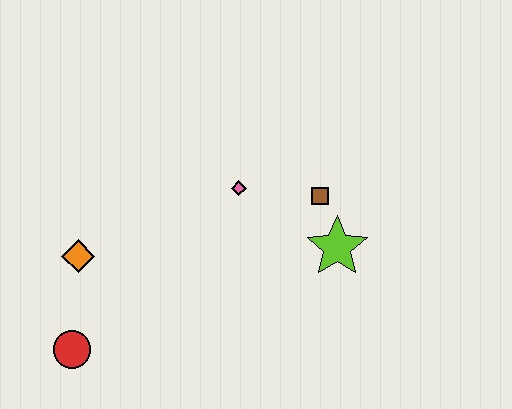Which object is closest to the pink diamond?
The brown square is closest to the pink diamond.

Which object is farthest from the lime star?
The red circle is farthest from the lime star.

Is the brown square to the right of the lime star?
No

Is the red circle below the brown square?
Yes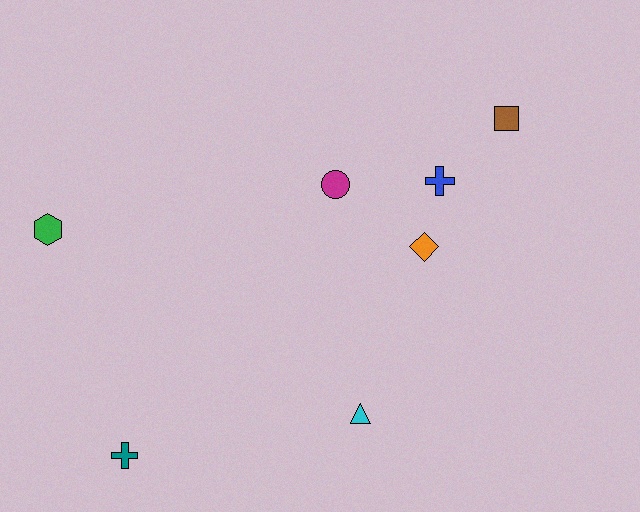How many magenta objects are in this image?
There is 1 magenta object.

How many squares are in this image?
There is 1 square.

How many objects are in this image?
There are 7 objects.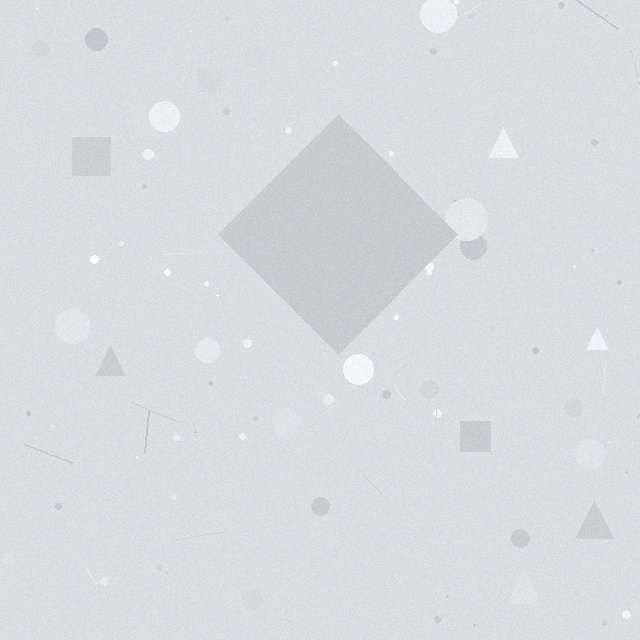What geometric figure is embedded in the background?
A diamond is embedded in the background.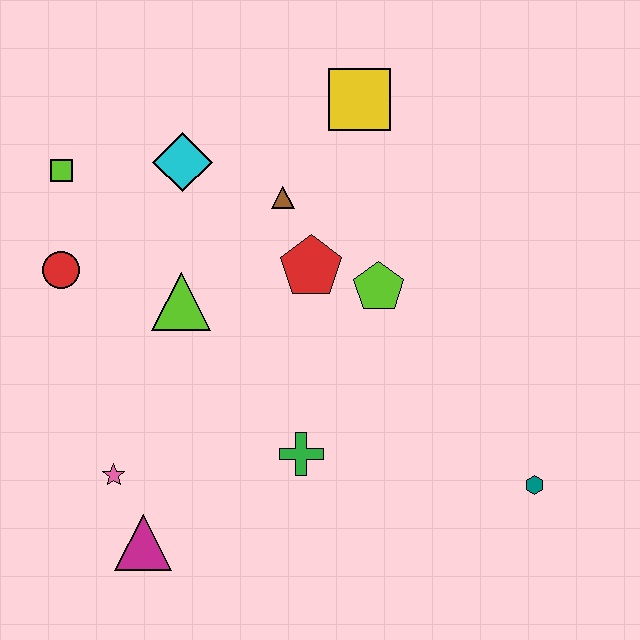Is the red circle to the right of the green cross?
No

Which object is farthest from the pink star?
The yellow square is farthest from the pink star.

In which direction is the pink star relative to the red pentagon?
The pink star is below the red pentagon.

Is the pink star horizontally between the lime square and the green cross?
Yes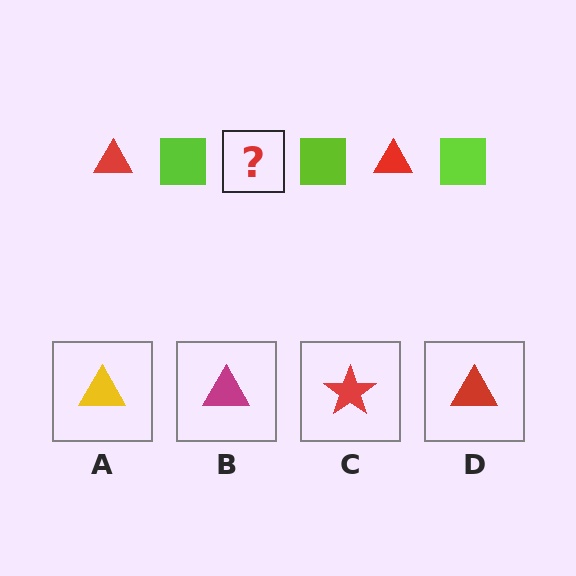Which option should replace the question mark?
Option D.